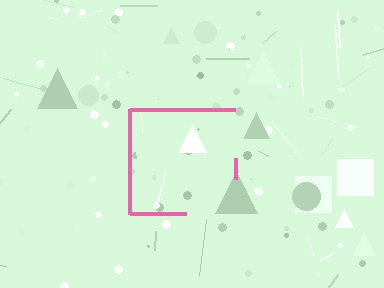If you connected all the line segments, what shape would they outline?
They would outline a square.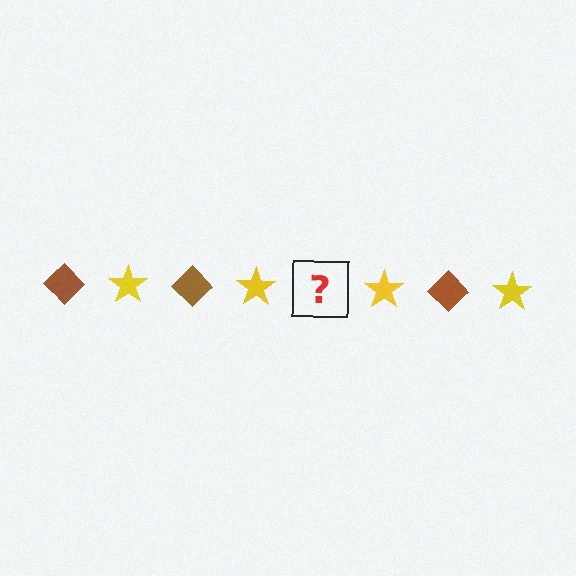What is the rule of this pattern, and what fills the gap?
The rule is that the pattern alternates between brown diamond and yellow star. The gap should be filled with a brown diamond.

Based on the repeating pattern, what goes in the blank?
The blank should be a brown diamond.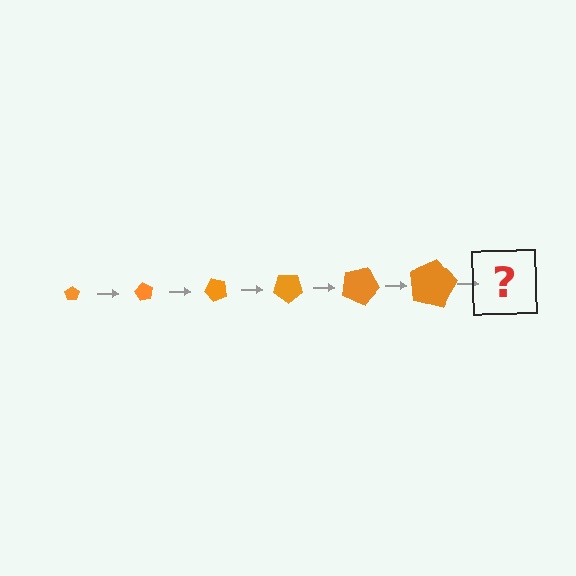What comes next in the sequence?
The next element should be a pentagon, larger than the previous one and rotated 360 degrees from the start.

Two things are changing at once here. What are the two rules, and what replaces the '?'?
The two rules are that the pentagon grows larger each step and it rotates 60 degrees each step. The '?' should be a pentagon, larger than the previous one and rotated 360 degrees from the start.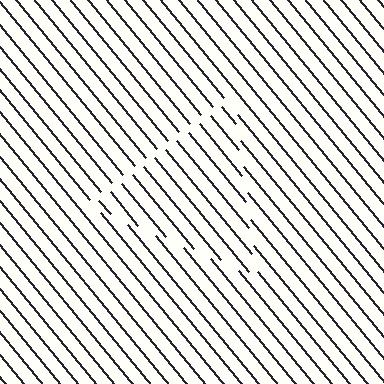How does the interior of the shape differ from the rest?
The interior of the shape contains the same grating, shifted by half a period — the contour is defined by the phase discontinuity where line-ends from the inner and outer gratings abut.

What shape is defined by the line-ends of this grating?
An illusory triangle. The interior of the shape contains the same grating, shifted by half a period — the contour is defined by the phase discontinuity where line-ends from the inner and outer gratings abut.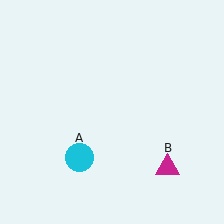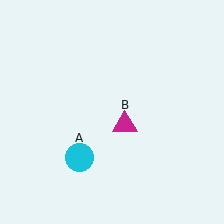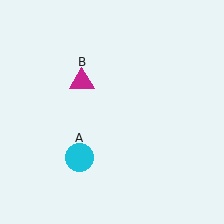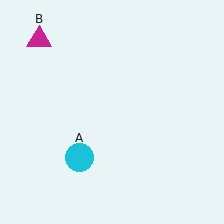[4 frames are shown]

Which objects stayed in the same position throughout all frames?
Cyan circle (object A) remained stationary.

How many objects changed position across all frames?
1 object changed position: magenta triangle (object B).